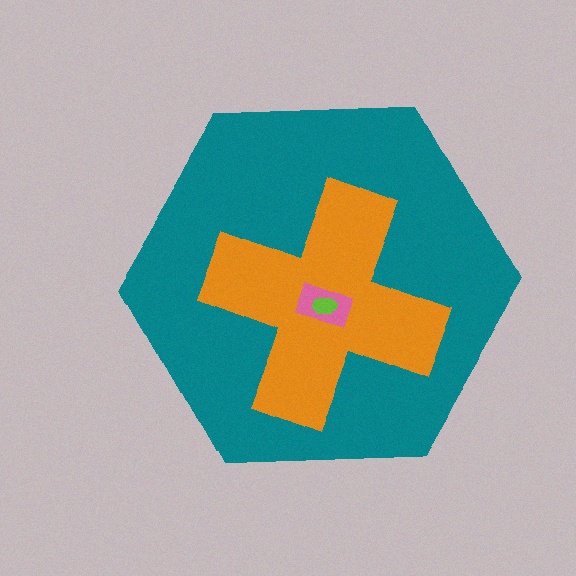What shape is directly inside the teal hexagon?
The orange cross.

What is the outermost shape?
The teal hexagon.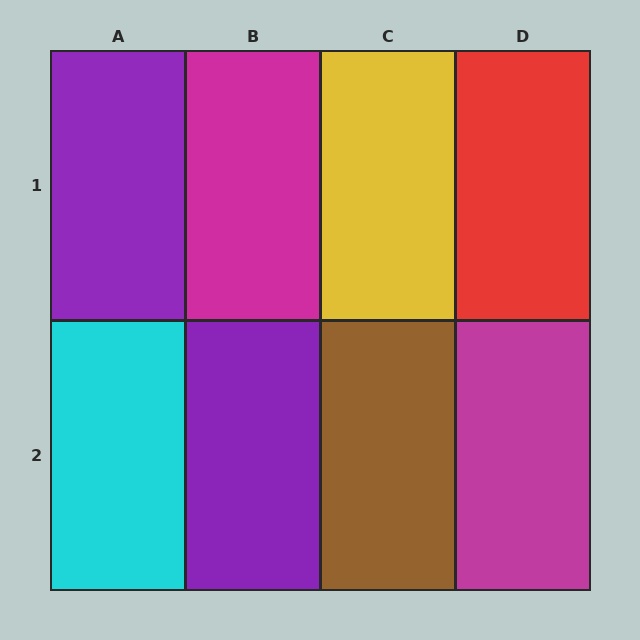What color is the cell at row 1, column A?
Purple.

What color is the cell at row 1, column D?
Red.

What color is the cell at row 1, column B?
Magenta.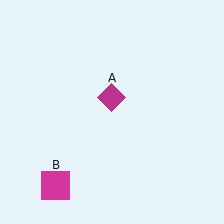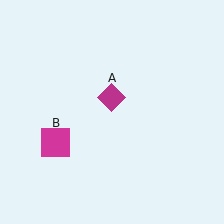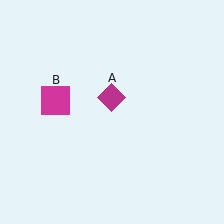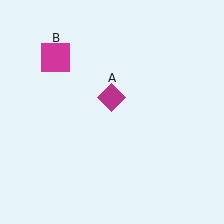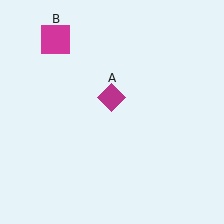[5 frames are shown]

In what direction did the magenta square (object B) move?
The magenta square (object B) moved up.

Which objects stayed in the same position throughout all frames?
Magenta diamond (object A) remained stationary.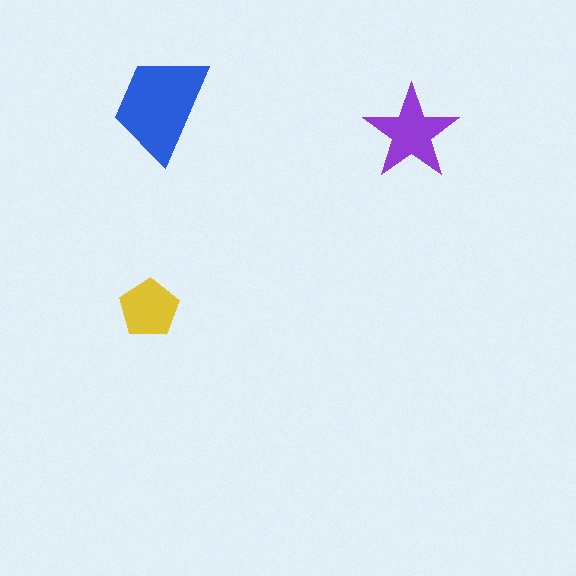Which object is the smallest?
The yellow pentagon.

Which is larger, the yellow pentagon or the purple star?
The purple star.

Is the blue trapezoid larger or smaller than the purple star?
Larger.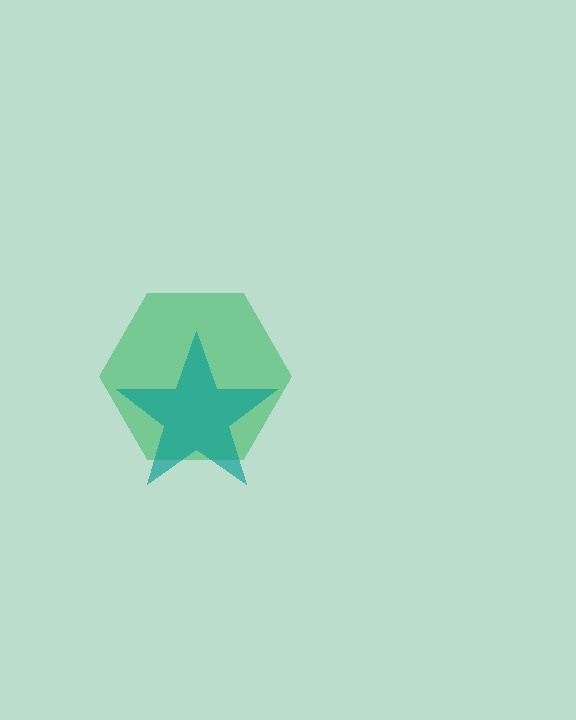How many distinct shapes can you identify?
There are 2 distinct shapes: a green hexagon, a teal star.